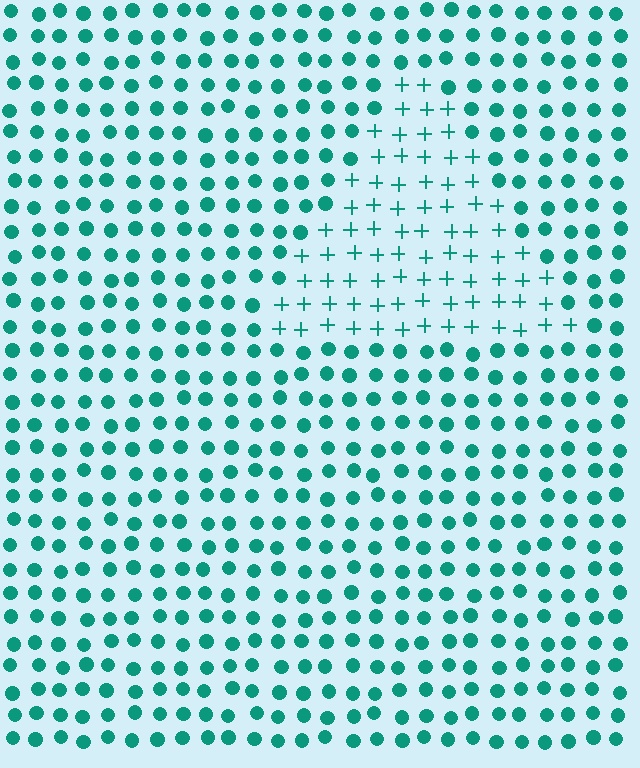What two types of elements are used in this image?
The image uses plus signs inside the triangle region and circles outside it.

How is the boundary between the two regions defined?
The boundary is defined by a change in element shape: plus signs inside vs. circles outside. All elements share the same color and spacing.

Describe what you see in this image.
The image is filled with small teal elements arranged in a uniform grid. A triangle-shaped region contains plus signs, while the surrounding area contains circles. The boundary is defined purely by the change in element shape.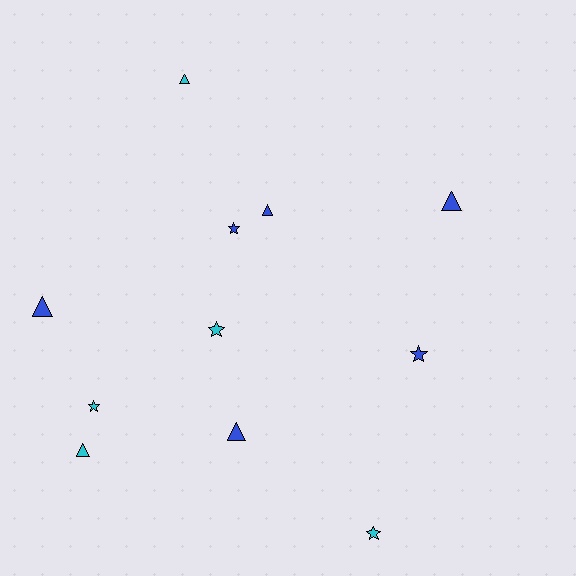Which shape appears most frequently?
Triangle, with 6 objects.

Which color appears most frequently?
Blue, with 6 objects.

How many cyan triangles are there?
There are 2 cyan triangles.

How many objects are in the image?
There are 11 objects.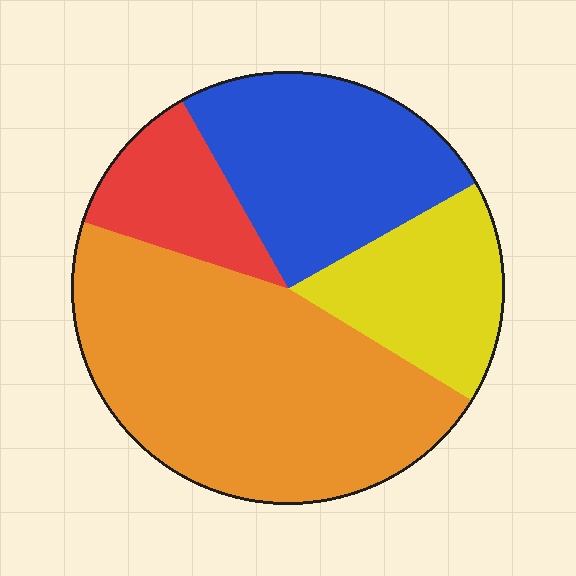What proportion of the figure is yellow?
Yellow covers about 15% of the figure.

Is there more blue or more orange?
Orange.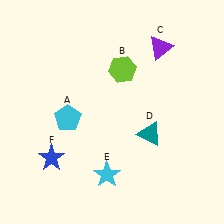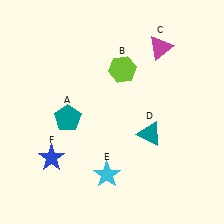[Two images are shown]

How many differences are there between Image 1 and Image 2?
There are 2 differences between the two images.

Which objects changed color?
A changed from cyan to teal. C changed from purple to magenta.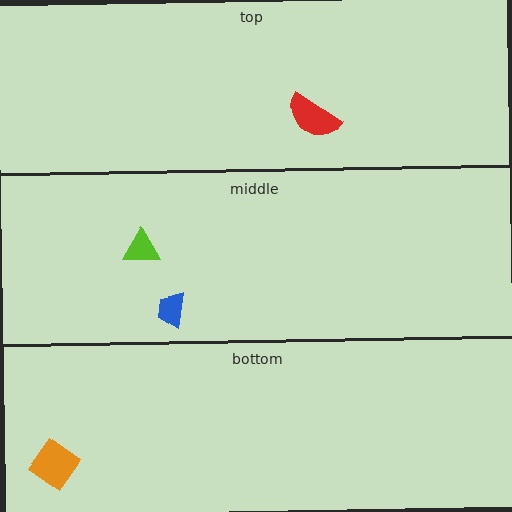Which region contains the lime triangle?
The middle region.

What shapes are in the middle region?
The blue trapezoid, the lime triangle.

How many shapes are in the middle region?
2.